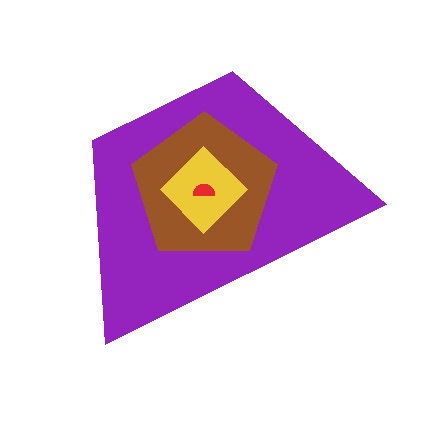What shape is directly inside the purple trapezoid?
The brown pentagon.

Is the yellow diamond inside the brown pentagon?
Yes.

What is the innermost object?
The red semicircle.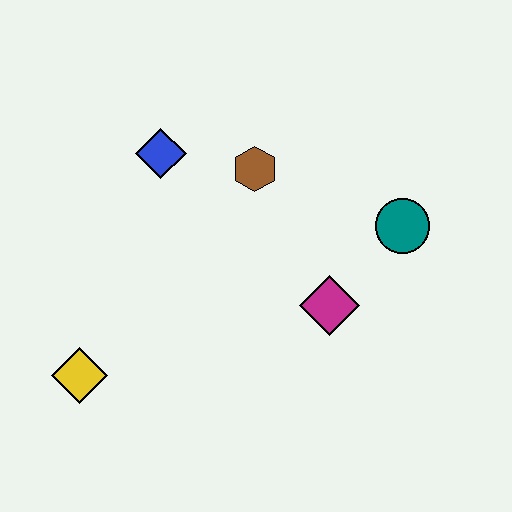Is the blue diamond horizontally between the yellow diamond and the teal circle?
Yes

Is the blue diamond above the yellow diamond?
Yes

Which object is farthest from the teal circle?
The yellow diamond is farthest from the teal circle.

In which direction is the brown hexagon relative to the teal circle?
The brown hexagon is to the left of the teal circle.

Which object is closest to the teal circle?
The magenta diamond is closest to the teal circle.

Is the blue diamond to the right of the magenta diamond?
No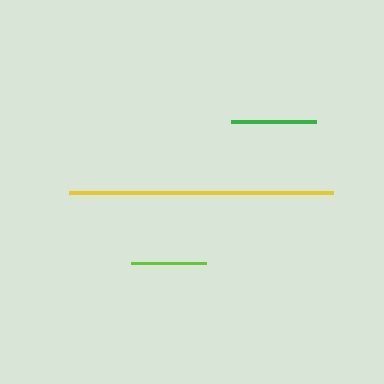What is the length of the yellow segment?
The yellow segment is approximately 264 pixels long.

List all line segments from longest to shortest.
From longest to shortest: yellow, green, lime.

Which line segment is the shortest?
The lime line is the shortest at approximately 75 pixels.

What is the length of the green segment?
The green segment is approximately 85 pixels long.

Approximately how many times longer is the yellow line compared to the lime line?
The yellow line is approximately 3.5 times the length of the lime line.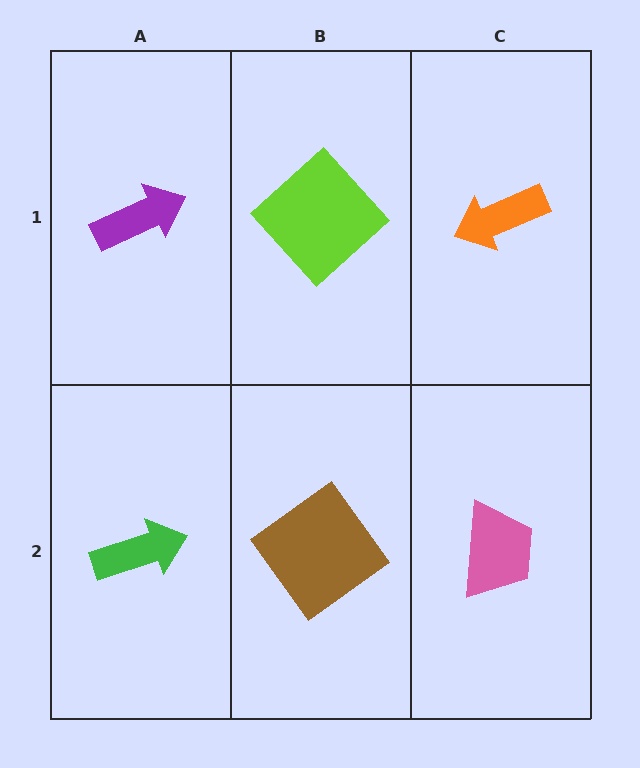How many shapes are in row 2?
3 shapes.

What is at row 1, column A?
A purple arrow.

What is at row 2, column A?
A green arrow.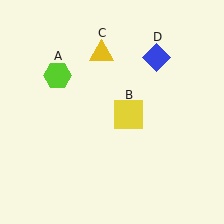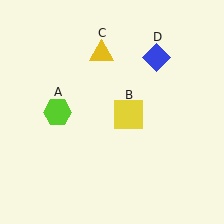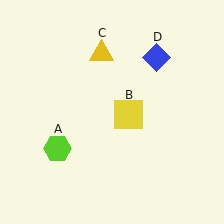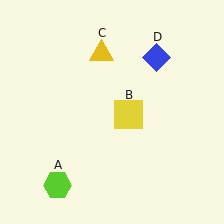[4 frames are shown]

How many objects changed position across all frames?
1 object changed position: lime hexagon (object A).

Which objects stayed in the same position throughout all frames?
Yellow square (object B) and yellow triangle (object C) and blue diamond (object D) remained stationary.